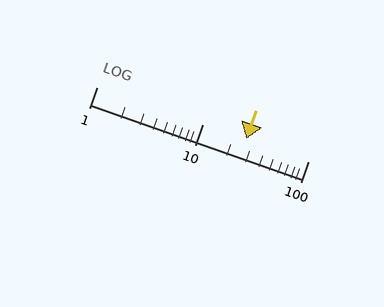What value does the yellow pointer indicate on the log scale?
The pointer indicates approximately 26.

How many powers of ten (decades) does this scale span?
The scale spans 2 decades, from 1 to 100.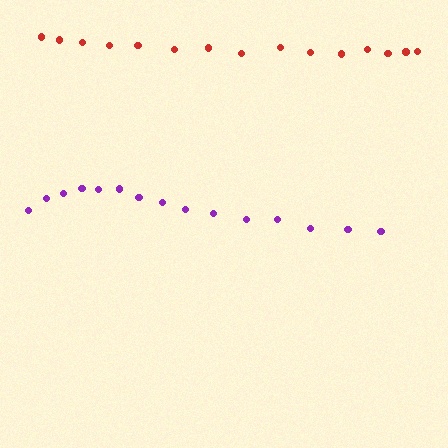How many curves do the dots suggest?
There are 2 distinct paths.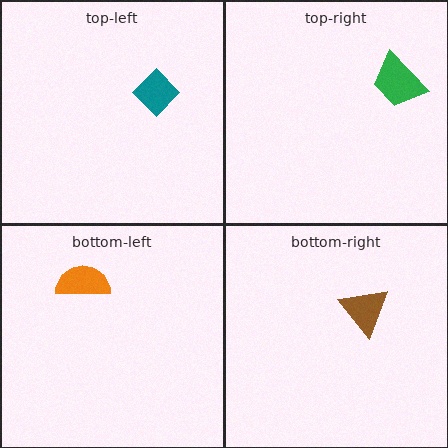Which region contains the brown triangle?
The bottom-right region.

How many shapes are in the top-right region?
1.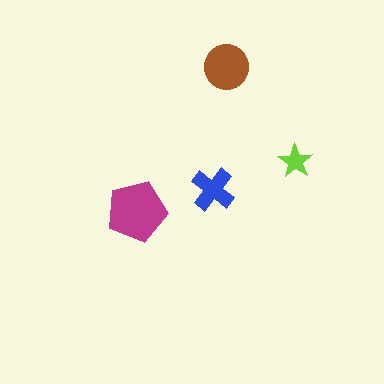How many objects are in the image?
There are 4 objects in the image.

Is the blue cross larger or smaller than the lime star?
Larger.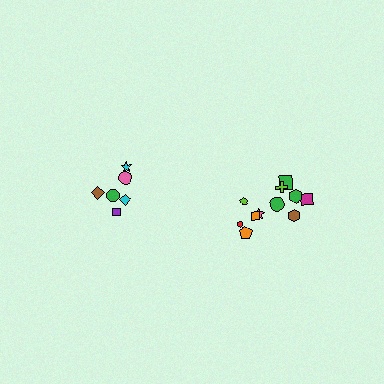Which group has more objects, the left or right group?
The right group.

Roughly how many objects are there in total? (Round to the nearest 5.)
Roughly 20 objects in total.